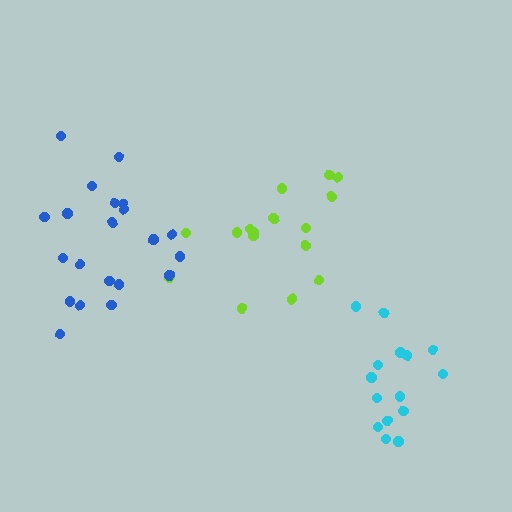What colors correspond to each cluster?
The clusters are colored: lime, blue, cyan.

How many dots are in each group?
Group 1: 16 dots, Group 2: 21 dots, Group 3: 15 dots (52 total).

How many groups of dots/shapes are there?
There are 3 groups.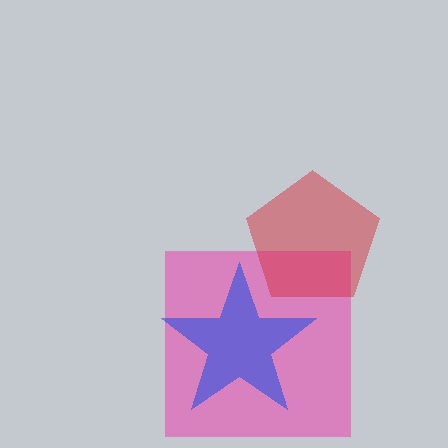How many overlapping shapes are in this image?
There are 3 overlapping shapes in the image.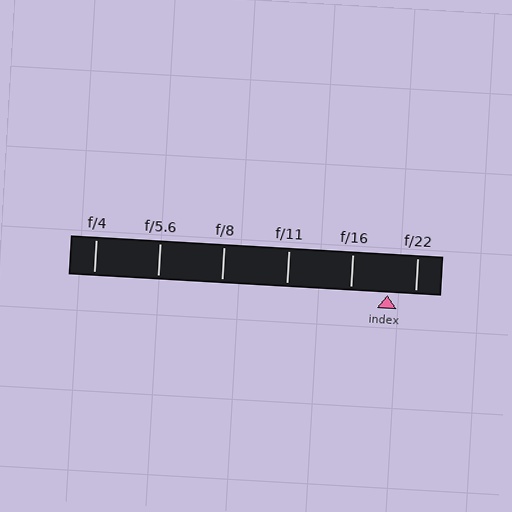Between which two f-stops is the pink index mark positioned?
The index mark is between f/16 and f/22.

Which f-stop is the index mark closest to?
The index mark is closest to f/22.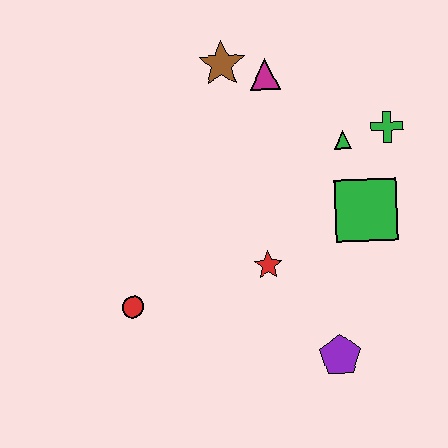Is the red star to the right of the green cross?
No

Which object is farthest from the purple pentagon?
The brown star is farthest from the purple pentagon.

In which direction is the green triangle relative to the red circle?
The green triangle is to the right of the red circle.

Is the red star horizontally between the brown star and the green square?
Yes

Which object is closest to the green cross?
The green triangle is closest to the green cross.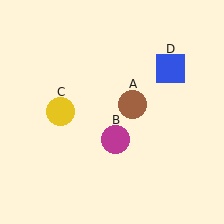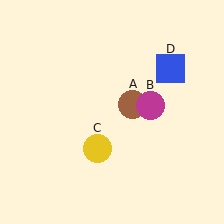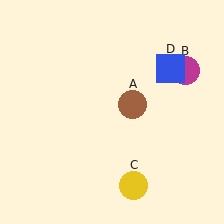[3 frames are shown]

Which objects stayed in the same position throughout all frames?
Brown circle (object A) and blue square (object D) remained stationary.